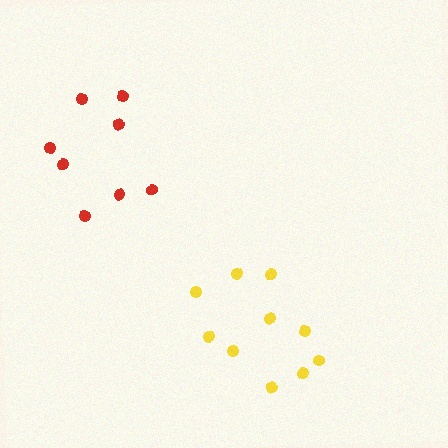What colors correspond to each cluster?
The clusters are colored: yellow, red.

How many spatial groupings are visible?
There are 2 spatial groupings.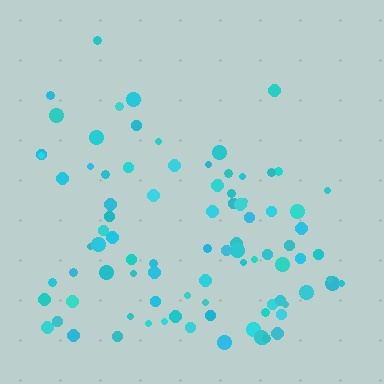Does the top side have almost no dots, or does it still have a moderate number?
Still a moderate number, just noticeably fewer than the bottom.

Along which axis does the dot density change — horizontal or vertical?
Vertical.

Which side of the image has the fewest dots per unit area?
The top.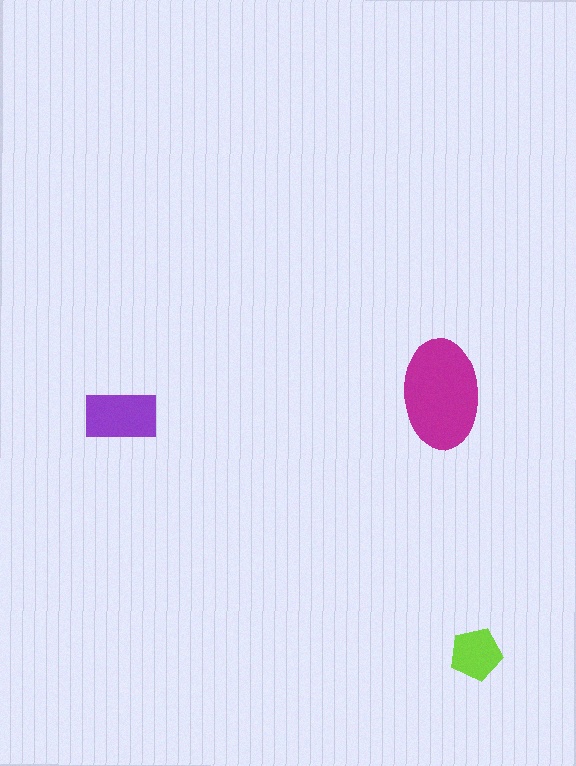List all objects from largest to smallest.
The magenta ellipse, the purple rectangle, the lime pentagon.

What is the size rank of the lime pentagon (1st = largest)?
3rd.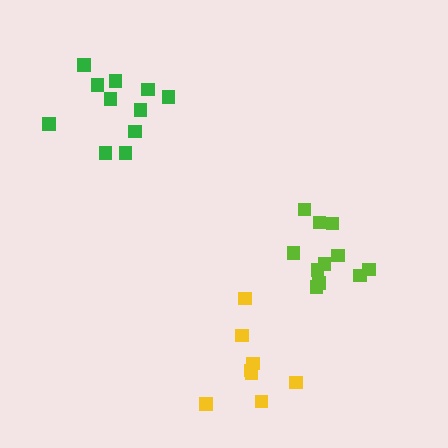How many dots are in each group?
Group 1: 11 dots, Group 2: 8 dots, Group 3: 11 dots (30 total).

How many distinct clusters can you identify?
There are 3 distinct clusters.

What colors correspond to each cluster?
The clusters are colored: lime, yellow, green.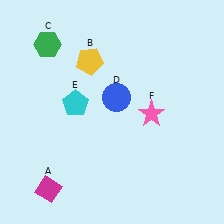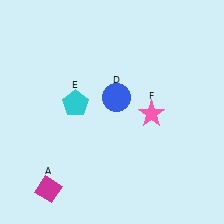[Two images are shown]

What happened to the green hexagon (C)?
The green hexagon (C) was removed in Image 2. It was in the top-left area of Image 1.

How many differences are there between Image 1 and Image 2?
There are 2 differences between the two images.